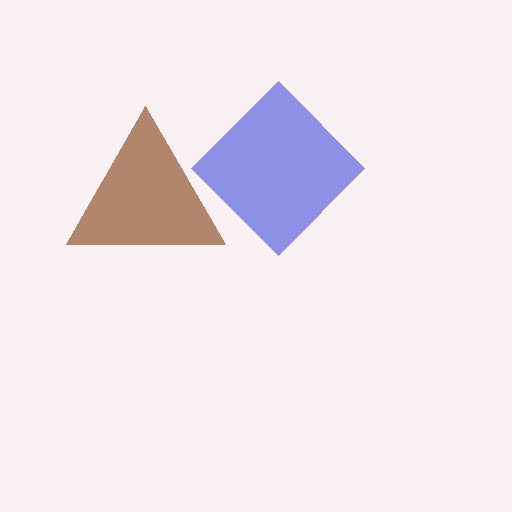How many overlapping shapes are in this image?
There are 2 overlapping shapes in the image.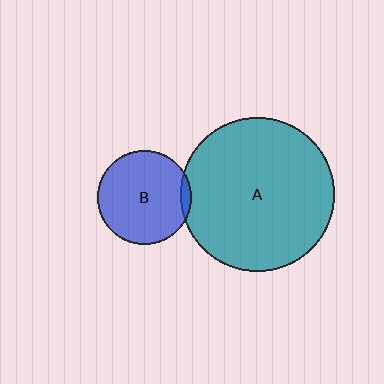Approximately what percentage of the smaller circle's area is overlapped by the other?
Approximately 5%.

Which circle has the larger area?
Circle A (teal).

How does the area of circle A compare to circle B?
Approximately 2.7 times.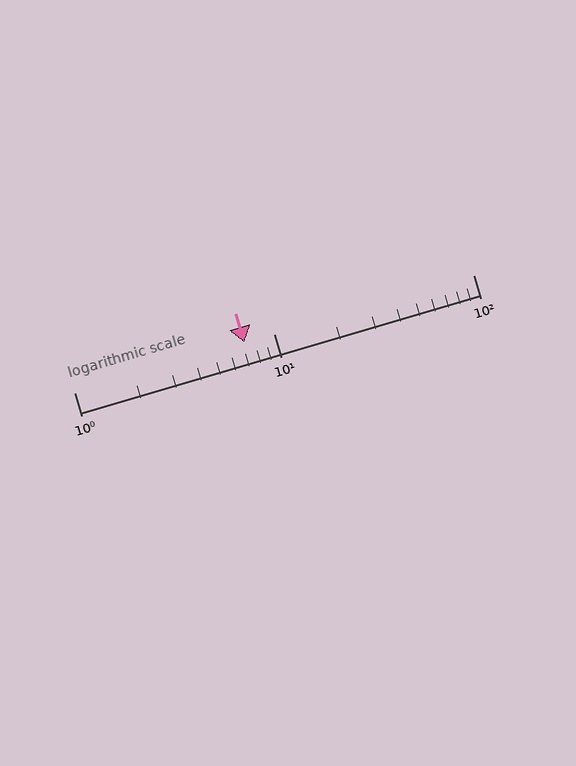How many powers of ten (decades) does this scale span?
The scale spans 2 decades, from 1 to 100.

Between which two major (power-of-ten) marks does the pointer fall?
The pointer is between 1 and 10.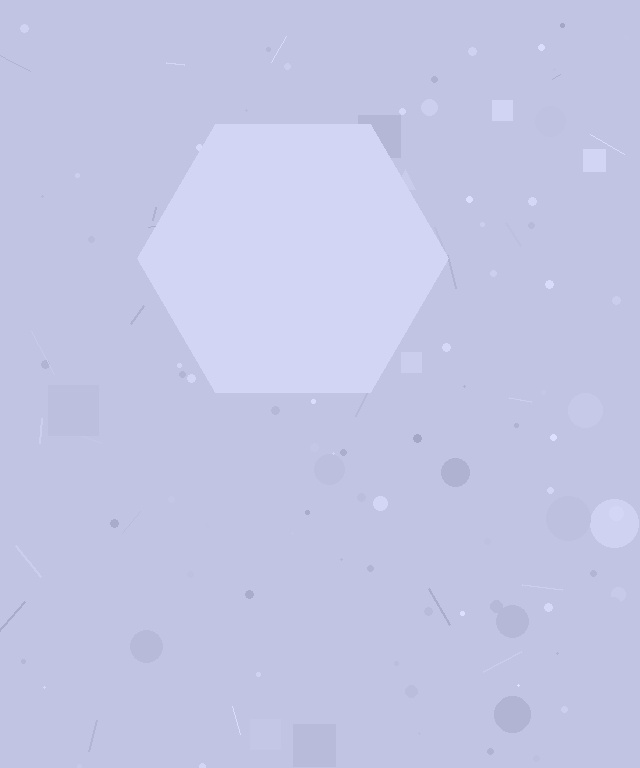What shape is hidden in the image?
A hexagon is hidden in the image.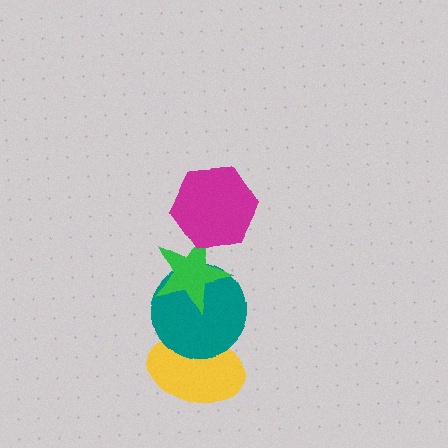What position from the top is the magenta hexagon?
The magenta hexagon is 1st from the top.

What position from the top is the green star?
The green star is 2nd from the top.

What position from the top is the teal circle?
The teal circle is 3rd from the top.